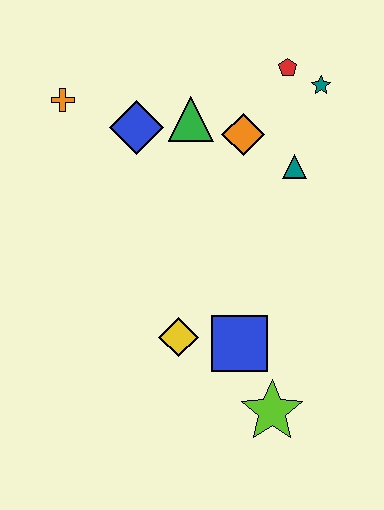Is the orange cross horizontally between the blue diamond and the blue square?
No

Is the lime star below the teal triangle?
Yes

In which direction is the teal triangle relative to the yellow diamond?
The teal triangle is above the yellow diamond.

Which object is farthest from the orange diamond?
The lime star is farthest from the orange diamond.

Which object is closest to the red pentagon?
The teal star is closest to the red pentagon.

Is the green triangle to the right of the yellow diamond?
Yes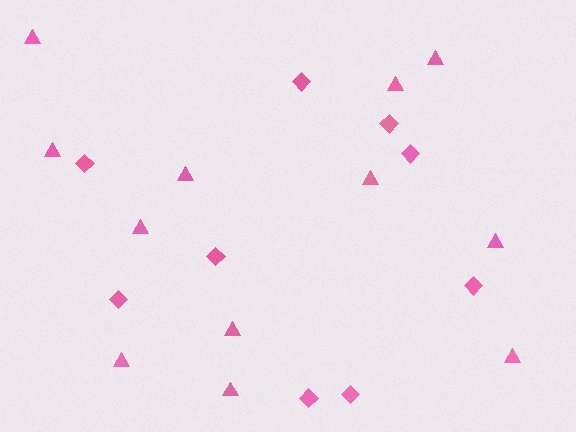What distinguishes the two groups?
There are 2 groups: one group of diamonds (9) and one group of triangles (12).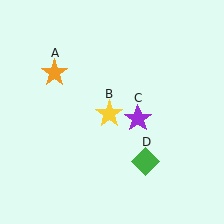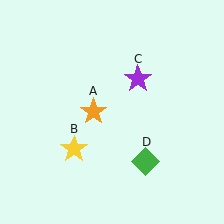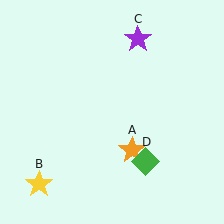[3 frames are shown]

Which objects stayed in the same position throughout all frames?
Green diamond (object D) remained stationary.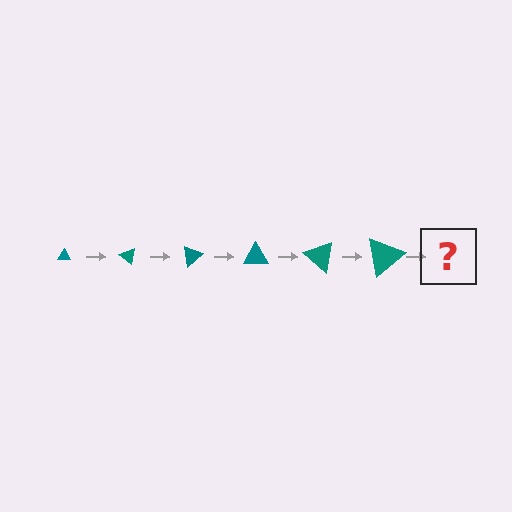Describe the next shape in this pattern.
It should be a triangle, larger than the previous one and rotated 240 degrees from the start.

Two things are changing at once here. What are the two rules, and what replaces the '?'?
The two rules are that the triangle grows larger each step and it rotates 40 degrees each step. The '?' should be a triangle, larger than the previous one and rotated 240 degrees from the start.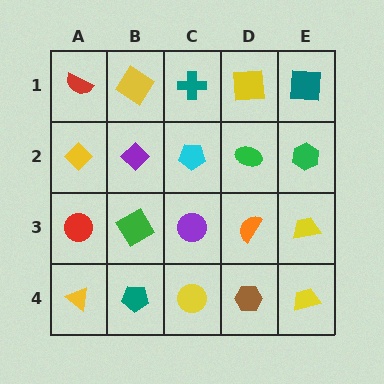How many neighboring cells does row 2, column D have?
4.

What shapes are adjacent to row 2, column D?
A yellow square (row 1, column D), an orange semicircle (row 3, column D), a cyan pentagon (row 2, column C), a green hexagon (row 2, column E).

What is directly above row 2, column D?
A yellow square.